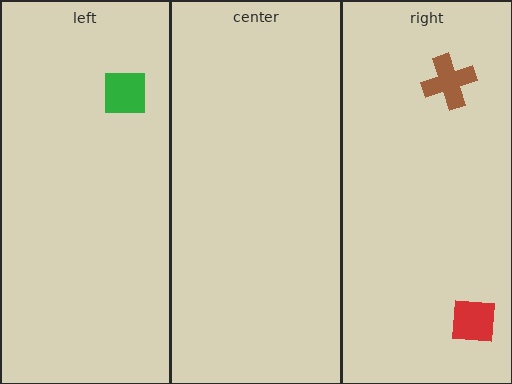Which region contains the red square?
The right region.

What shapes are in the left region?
The green square.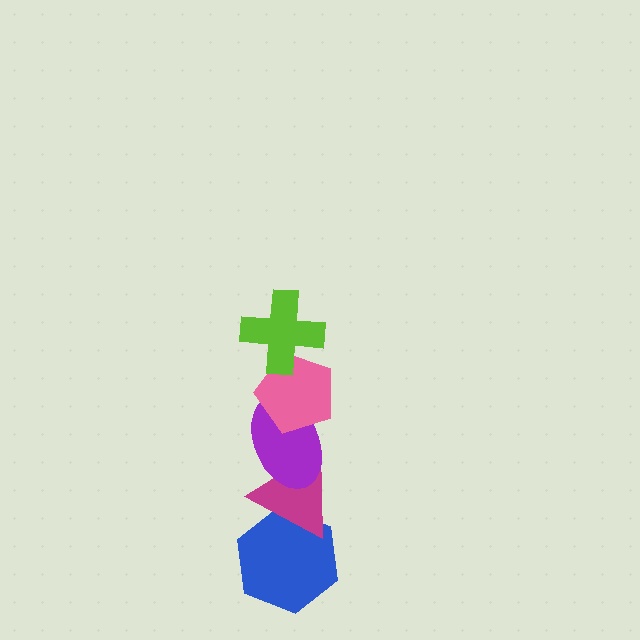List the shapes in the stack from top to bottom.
From top to bottom: the lime cross, the pink pentagon, the purple ellipse, the magenta triangle, the blue hexagon.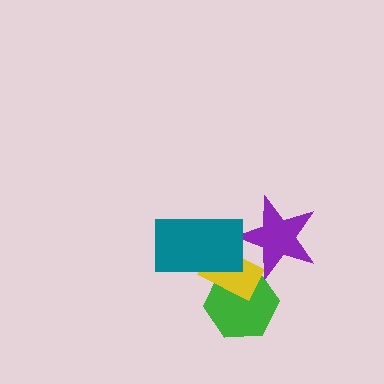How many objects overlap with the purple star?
1 object overlaps with the purple star.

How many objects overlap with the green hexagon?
2 objects overlap with the green hexagon.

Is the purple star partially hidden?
No, no other shape covers it.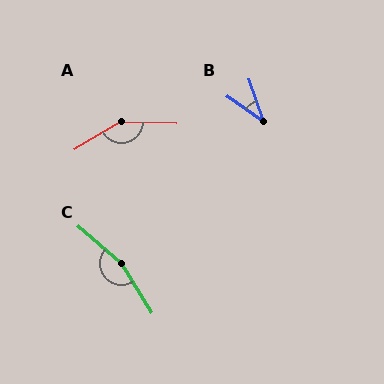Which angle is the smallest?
B, at approximately 36 degrees.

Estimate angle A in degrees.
Approximately 148 degrees.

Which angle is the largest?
C, at approximately 162 degrees.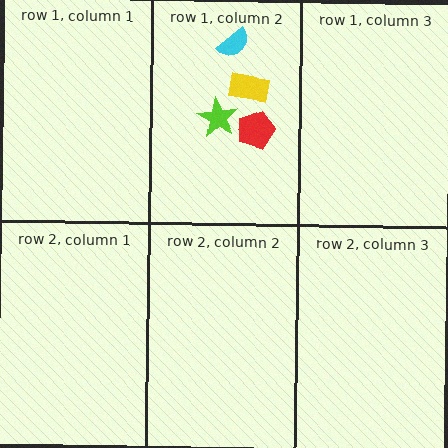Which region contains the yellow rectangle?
The row 1, column 2 region.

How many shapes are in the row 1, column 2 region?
4.